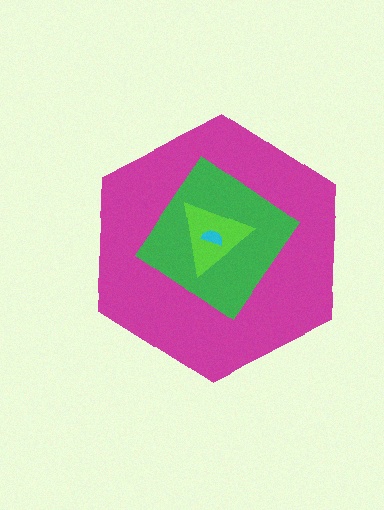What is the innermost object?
The cyan semicircle.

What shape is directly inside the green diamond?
The lime triangle.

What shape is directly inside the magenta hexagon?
The green diamond.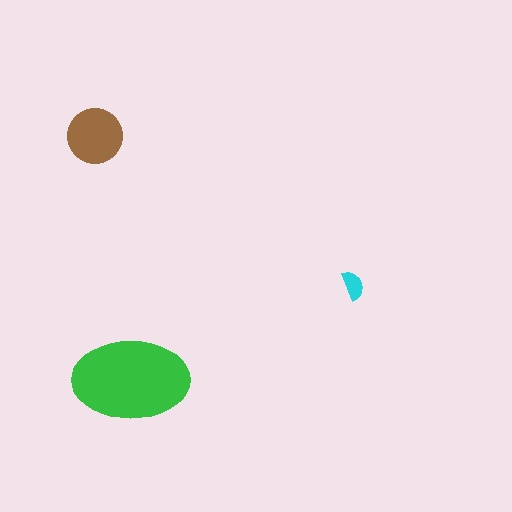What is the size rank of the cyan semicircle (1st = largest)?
3rd.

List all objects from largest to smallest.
The green ellipse, the brown circle, the cyan semicircle.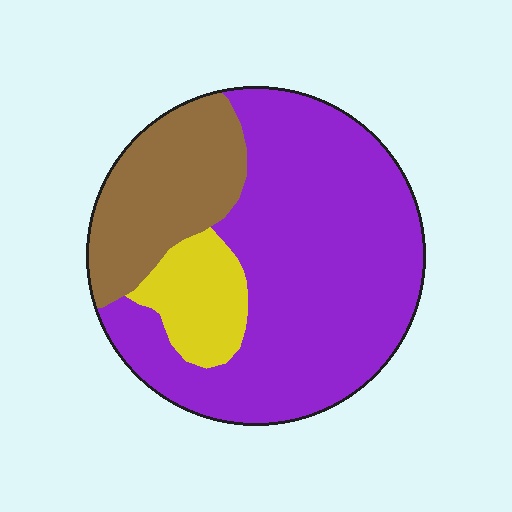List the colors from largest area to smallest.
From largest to smallest: purple, brown, yellow.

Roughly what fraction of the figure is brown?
Brown takes up about one quarter (1/4) of the figure.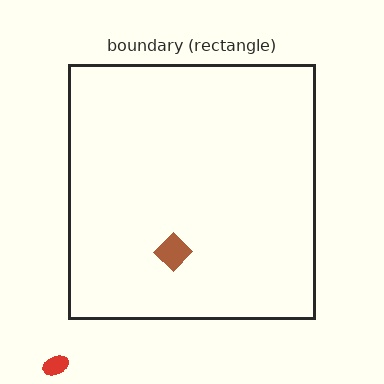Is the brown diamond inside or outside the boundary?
Inside.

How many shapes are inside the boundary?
1 inside, 1 outside.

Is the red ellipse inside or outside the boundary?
Outside.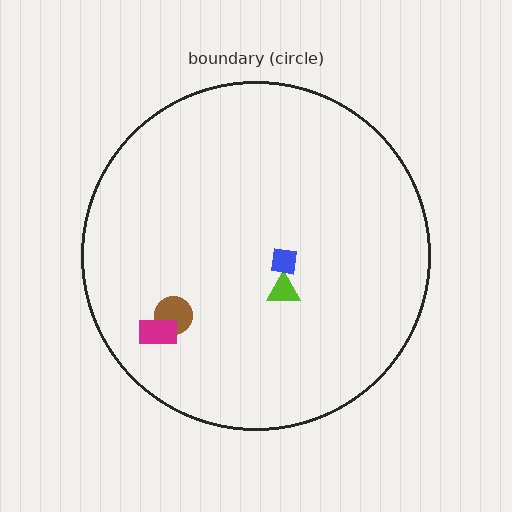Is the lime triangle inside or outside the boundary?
Inside.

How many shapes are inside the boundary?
4 inside, 0 outside.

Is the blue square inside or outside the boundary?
Inside.